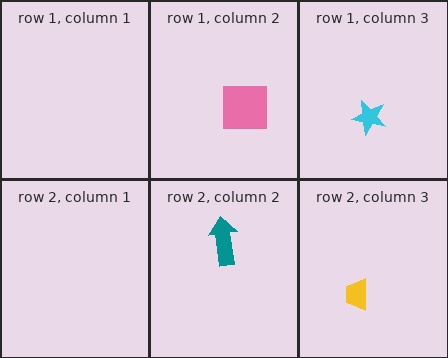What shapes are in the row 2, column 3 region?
The yellow trapezoid.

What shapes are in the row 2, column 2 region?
The teal arrow.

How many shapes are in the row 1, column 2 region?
1.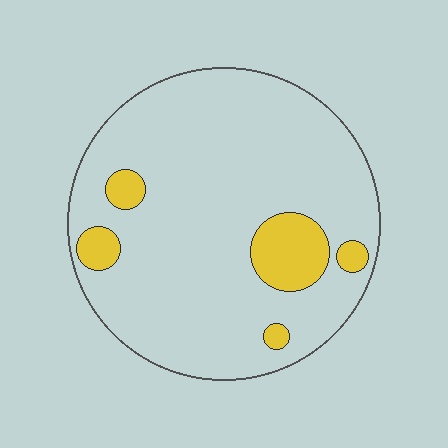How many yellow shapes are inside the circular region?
5.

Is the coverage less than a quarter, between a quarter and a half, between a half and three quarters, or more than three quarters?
Less than a quarter.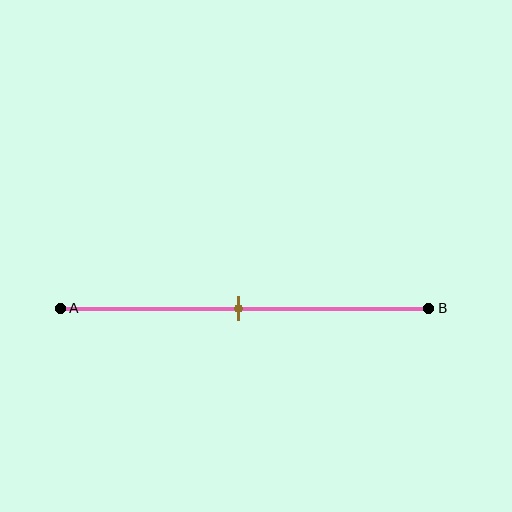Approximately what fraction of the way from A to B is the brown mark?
The brown mark is approximately 50% of the way from A to B.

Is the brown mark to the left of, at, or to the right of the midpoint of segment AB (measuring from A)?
The brown mark is approximately at the midpoint of segment AB.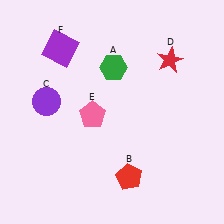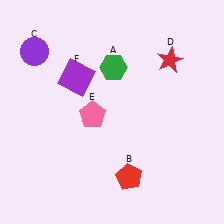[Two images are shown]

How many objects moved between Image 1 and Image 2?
2 objects moved between the two images.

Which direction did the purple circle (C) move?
The purple circle (C) moved up.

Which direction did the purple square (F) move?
The purple square (F) moved down.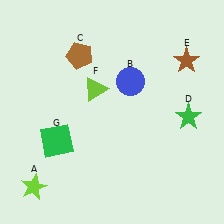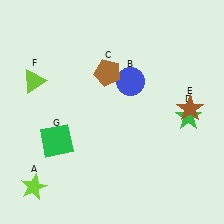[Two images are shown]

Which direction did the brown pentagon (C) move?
The brown pentagon (C) moved right.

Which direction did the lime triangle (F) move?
The lime triangle (F) moved left.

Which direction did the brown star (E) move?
The brown star (E) moved down.